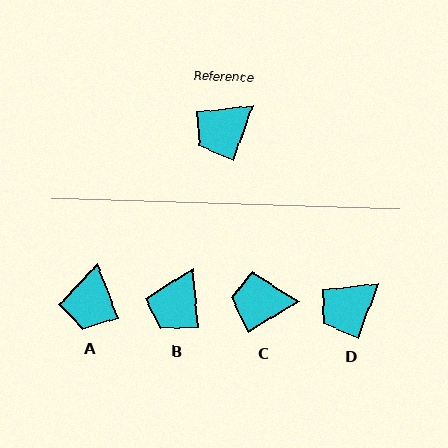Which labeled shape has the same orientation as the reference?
D.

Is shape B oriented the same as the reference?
No, it is off by about 25 degrees.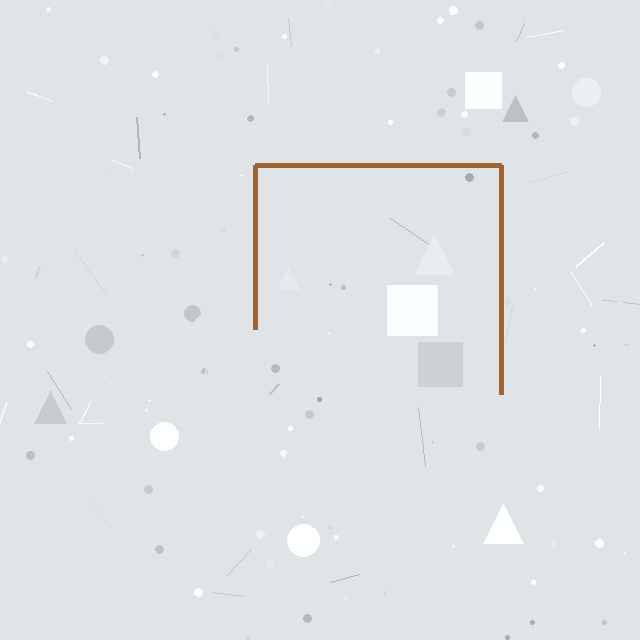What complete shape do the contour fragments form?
The contour fragments form a square.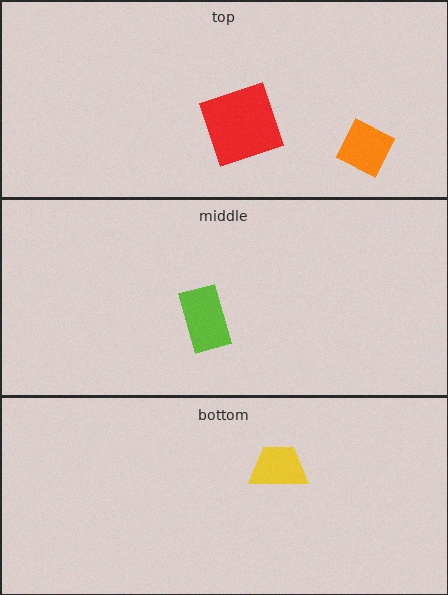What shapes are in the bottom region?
The yellow trapezoid.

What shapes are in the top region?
The red square, the orange diamond.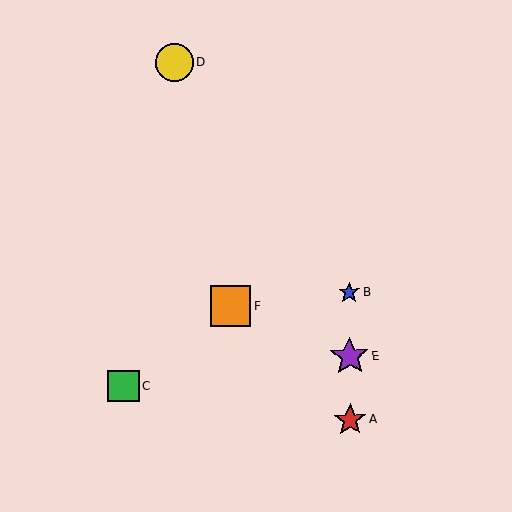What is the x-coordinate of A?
Object A is at x≈350.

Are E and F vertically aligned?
No, E is at x≈350 and F is at x≈231.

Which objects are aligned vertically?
Objects A, B, E are aligned vertically.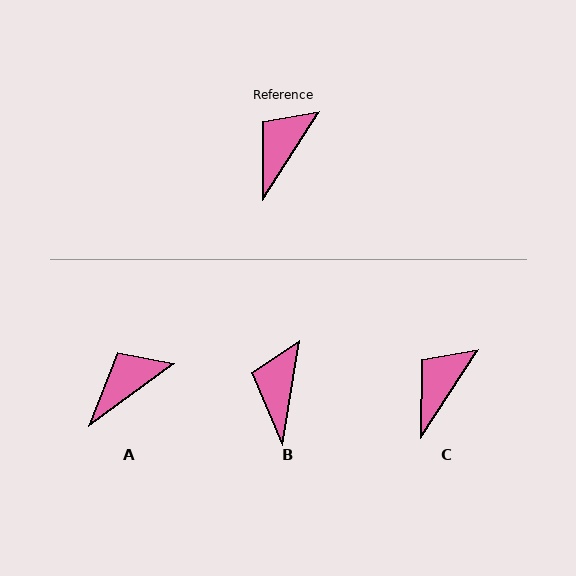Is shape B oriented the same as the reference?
No, it is off by about 23 degrees.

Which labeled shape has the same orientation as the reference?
C.